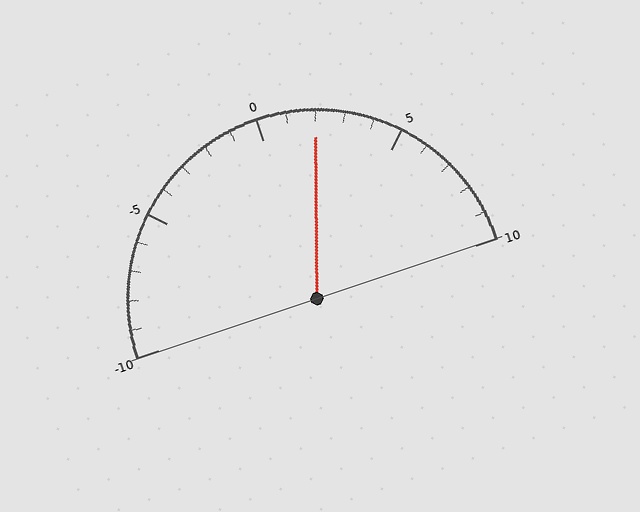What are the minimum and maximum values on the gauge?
The gauge ranges from -10 to 10.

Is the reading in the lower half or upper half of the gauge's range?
The reading is in the upper half of the range (-10 to 10).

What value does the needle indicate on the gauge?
The needle indicates approximately 2.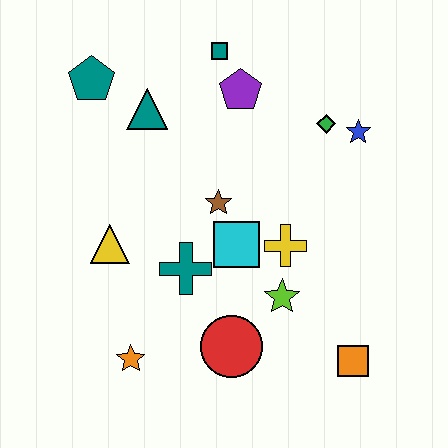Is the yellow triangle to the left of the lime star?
Yes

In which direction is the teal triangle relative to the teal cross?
The teal triangle is above the teal cross.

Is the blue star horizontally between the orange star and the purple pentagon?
No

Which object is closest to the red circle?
The lime star is closest to the red circle.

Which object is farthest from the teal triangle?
The orange square is farthest from the teal triangle.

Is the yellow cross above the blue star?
No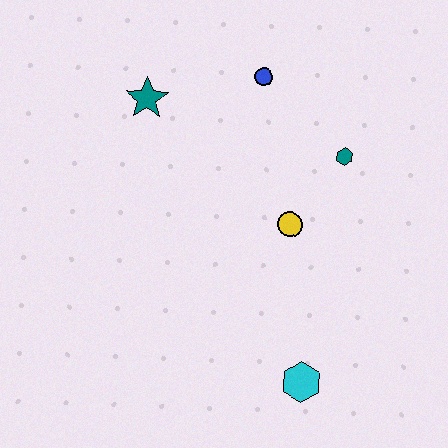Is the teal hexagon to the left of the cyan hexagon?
No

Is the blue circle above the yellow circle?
Yes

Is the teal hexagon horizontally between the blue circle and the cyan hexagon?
No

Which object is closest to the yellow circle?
The teal hexagon is closest to the yellow circle.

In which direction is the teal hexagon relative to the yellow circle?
The teal hexagon is above the yellow circle.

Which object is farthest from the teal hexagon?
The cyan hexagon is farthest from the teal hexagon.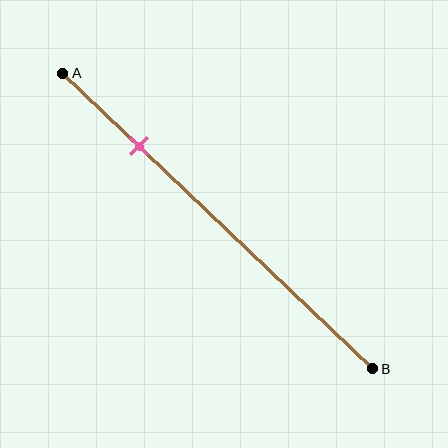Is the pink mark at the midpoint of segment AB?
No, the mark is at about 25% from A, not at the 50% midpoint.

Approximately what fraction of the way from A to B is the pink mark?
The pink mark is approximately 25% of the way from A to B.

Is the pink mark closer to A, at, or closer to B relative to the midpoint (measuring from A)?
The pink mark is closer to point A than the midpoint of segment AB.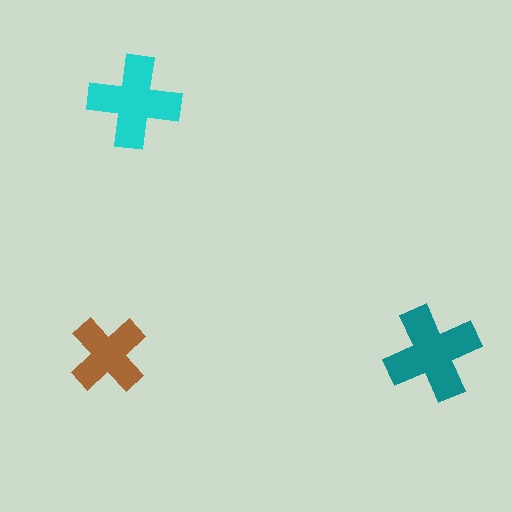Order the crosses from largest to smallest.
the teal one, the cyan one, the brown one.